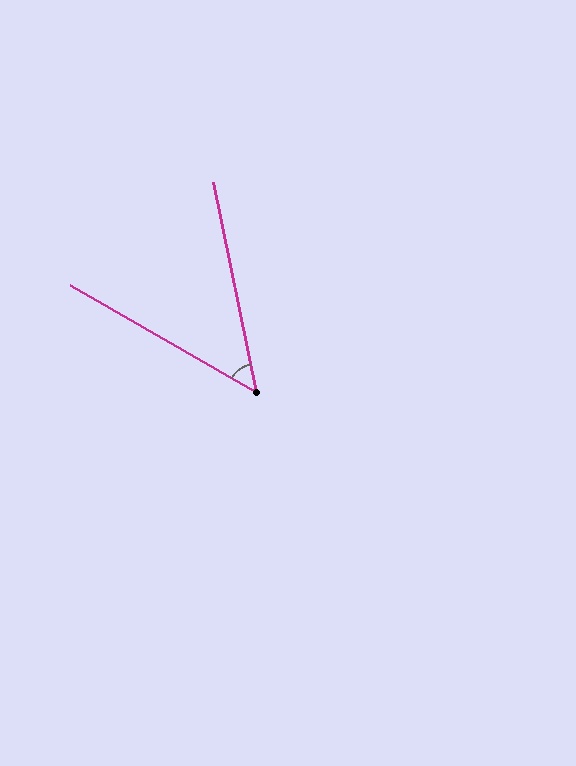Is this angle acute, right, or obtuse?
It is acute.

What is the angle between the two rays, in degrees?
Approximately 49 degrees.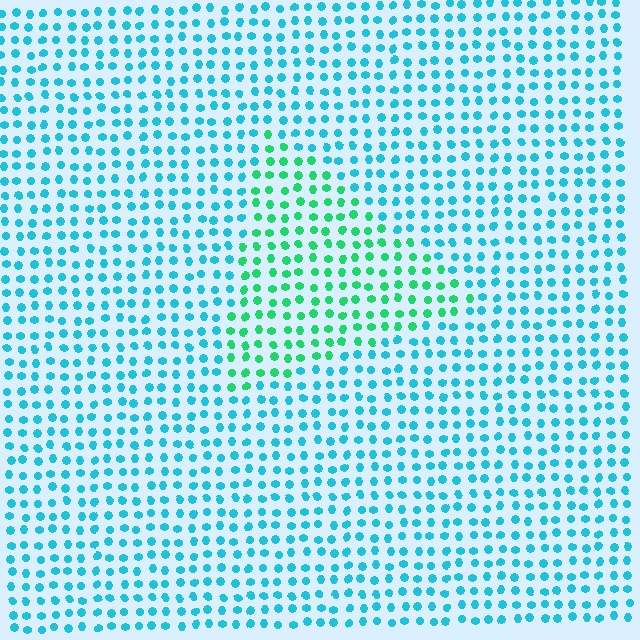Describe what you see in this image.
The image is filled with small cyan elements in a uniform arrangement. A triangle-shaped region is visible where the elements are tinted to a slightly different hue, forming a subtle color boundary.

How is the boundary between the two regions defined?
The boundary is defined purely by a slight shift in hue (about 43 degrees). Spacing, size, and orientation are identical on both sides.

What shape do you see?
I see a triangle.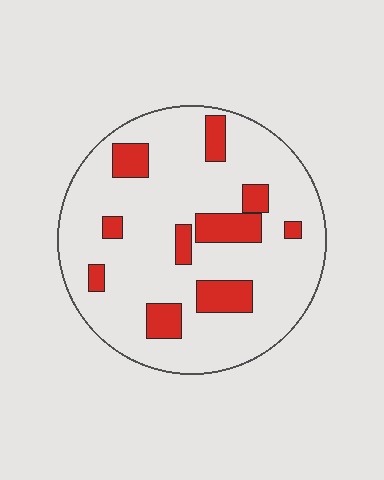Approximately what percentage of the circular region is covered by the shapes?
Approximately 20%.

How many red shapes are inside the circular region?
10.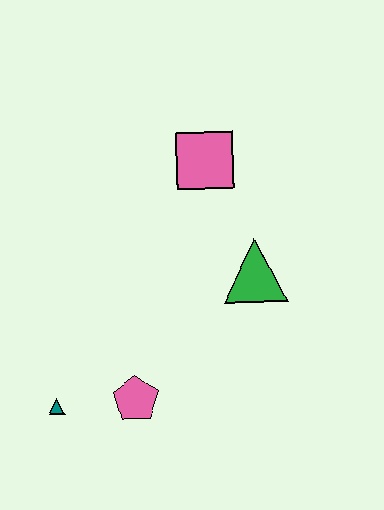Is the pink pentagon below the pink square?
Yes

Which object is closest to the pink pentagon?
The teal triangle is closest to the pink pentagon.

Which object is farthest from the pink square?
The teal triangle is farthest from the pink square.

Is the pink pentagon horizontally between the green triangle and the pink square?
No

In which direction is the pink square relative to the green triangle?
The pink square is above the green triangle.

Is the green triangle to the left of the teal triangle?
No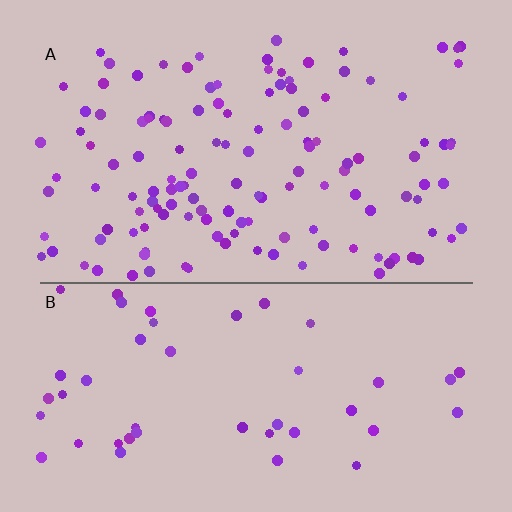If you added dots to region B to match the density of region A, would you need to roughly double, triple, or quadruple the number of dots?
Approximately triple.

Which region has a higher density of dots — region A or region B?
A (the top).